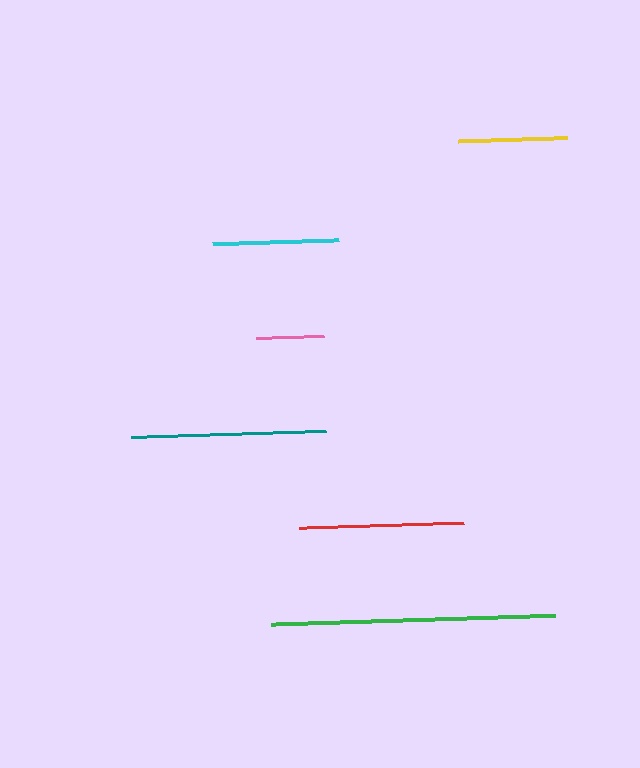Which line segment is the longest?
The green line is the longest at approximately 285 pixels.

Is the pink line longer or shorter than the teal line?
The teal line is longer than the pink line.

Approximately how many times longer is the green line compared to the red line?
The green line is approximately 1.7 times the length of the red line.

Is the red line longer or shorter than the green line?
The green line is longer than the red line.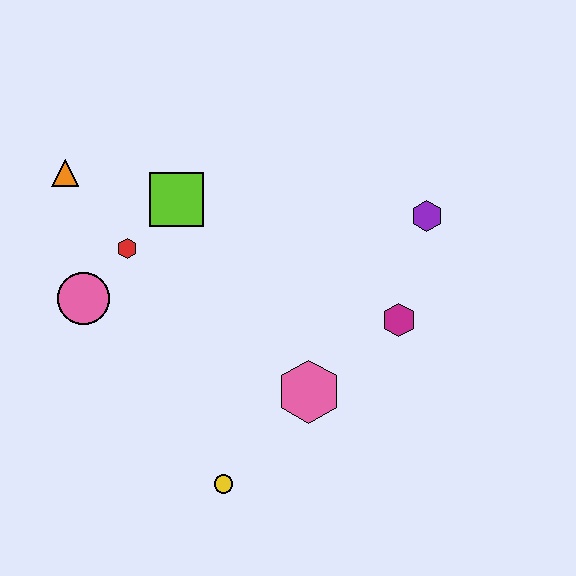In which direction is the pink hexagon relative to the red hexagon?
The pink hexagon is to the right of the red hexagon.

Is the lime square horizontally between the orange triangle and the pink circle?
No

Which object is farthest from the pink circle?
The purple hexagon is farthest from the pink circle.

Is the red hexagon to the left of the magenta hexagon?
Yes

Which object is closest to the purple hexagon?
The magenta hexagon is closest to the purple hexagon.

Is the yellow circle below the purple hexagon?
Yes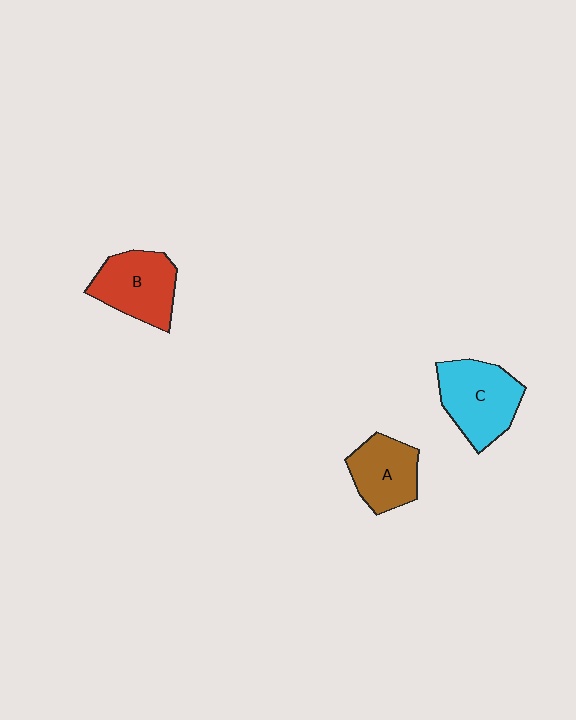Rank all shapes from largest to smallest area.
From largest to smallest: C (cyan), B (red), A (brown).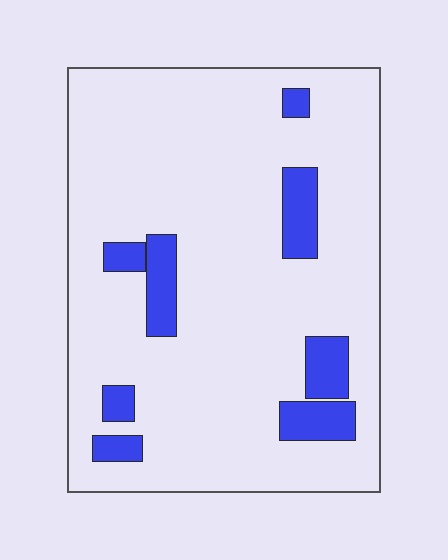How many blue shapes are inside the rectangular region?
8.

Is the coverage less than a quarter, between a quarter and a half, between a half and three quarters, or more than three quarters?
Less than a quarter.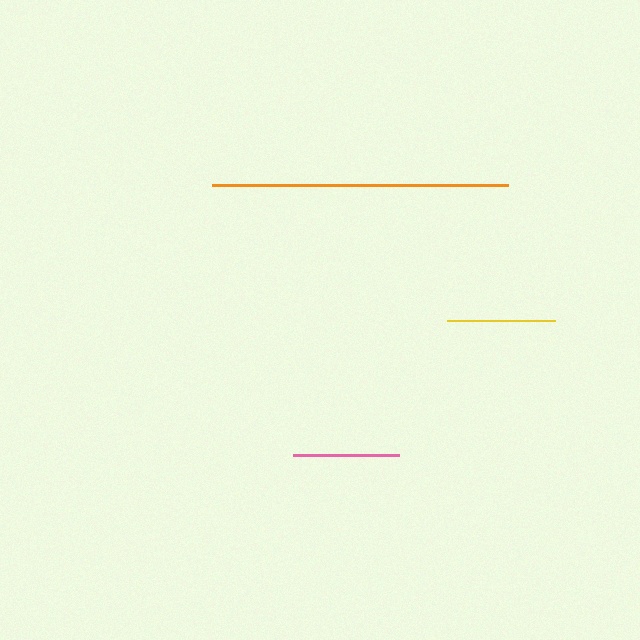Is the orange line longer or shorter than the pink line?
The orange line is longer than the pink line.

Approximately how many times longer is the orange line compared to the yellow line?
The orange line is approximately 2.7 times the length of the yellow line.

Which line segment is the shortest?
The pink line is the shortest at approximately 106 pixels.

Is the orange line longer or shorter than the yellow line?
The orange line is longer than the yellow line.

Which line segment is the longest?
The orange line is the longest at approximately 296 pixels.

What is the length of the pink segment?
The pink segment is approximately 106 pixels long.